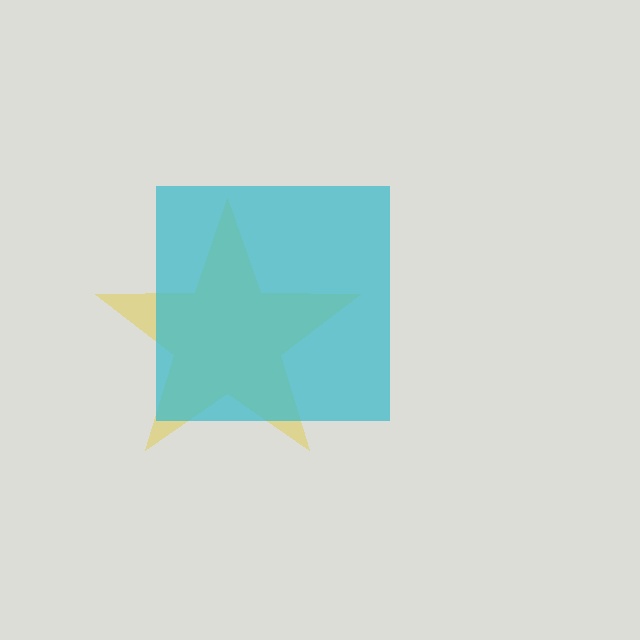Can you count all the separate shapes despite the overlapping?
Yes, there are 2 separate shapes.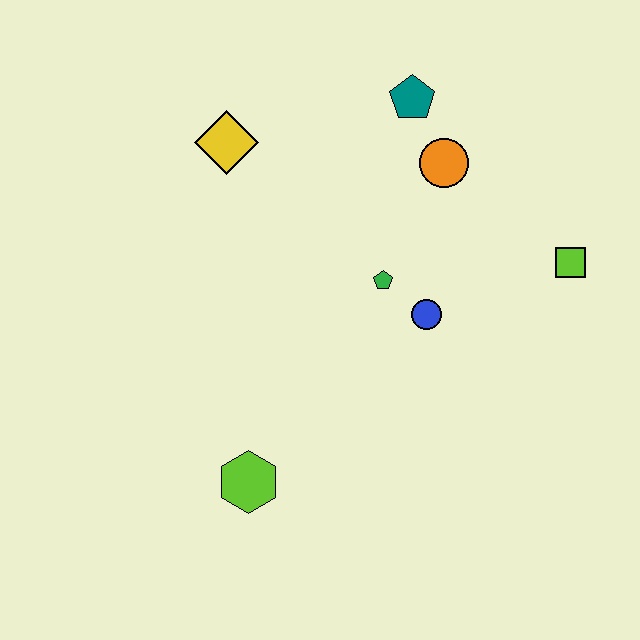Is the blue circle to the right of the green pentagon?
Yes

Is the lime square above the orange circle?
No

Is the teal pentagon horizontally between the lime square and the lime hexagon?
Yes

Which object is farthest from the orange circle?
The lime hexagon is farthest from the orange circle.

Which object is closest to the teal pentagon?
The orange circle is closest to the teal pentagon.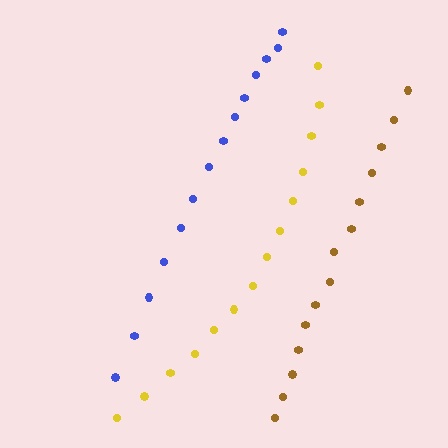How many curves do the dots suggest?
There are 3 distinct paths.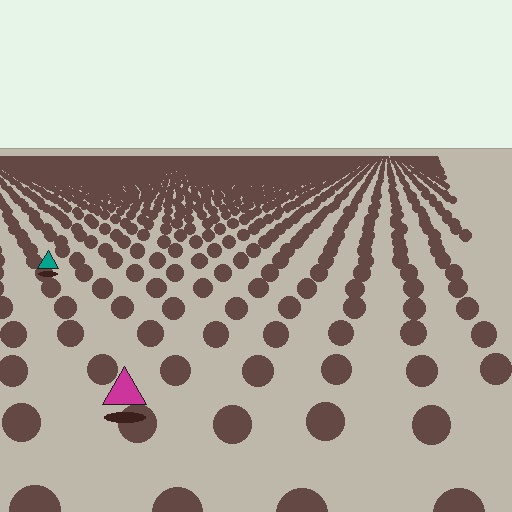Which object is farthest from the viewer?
The teal triangle is farthest from the viewer. It appears smaller and the ground texture around it is denser.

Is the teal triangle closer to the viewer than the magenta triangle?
No. The magenta triangle is closer — you can tell from the texture gradient: the ground texture is coarser near it.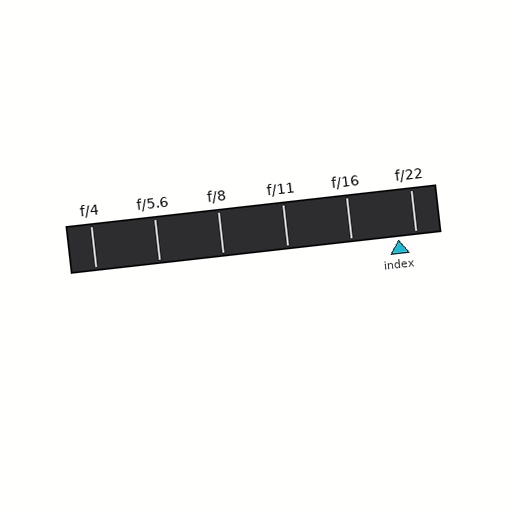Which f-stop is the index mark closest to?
The index mark is closest to f/22.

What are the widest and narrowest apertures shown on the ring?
The widest aperture shown is f/4 and the narrowest is f/22.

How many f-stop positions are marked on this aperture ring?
There are 6 f-stop positions marked.